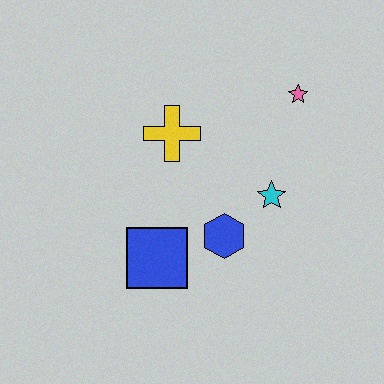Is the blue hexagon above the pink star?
No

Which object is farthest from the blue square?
The pink star is farthest from the blue square.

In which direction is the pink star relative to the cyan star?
The pink star is above the cyan star.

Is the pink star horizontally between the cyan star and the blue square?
No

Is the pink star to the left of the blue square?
No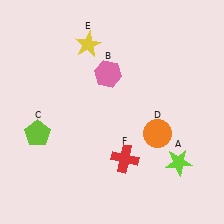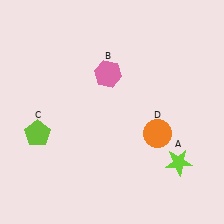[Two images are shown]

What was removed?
The yellow star (E), the red cross (F) were removed in Image 2.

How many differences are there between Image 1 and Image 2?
There are 2 differences between the two images.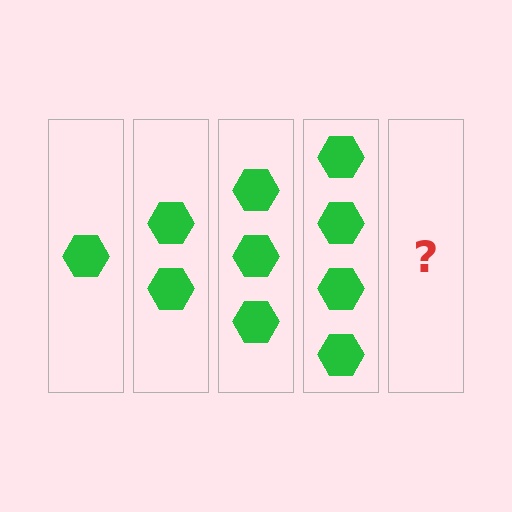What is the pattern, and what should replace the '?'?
The pattern is that each step adds one more hexagon. The '?' should be 5 hexagons.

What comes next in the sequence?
The next element should be 5 hexagons.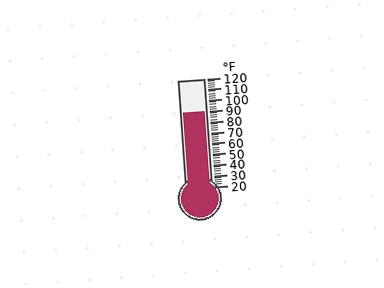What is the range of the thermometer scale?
The thermometer scale ranges from 20°F to 120°F.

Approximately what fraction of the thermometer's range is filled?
The thermometer is filled to approximately 70% of its range.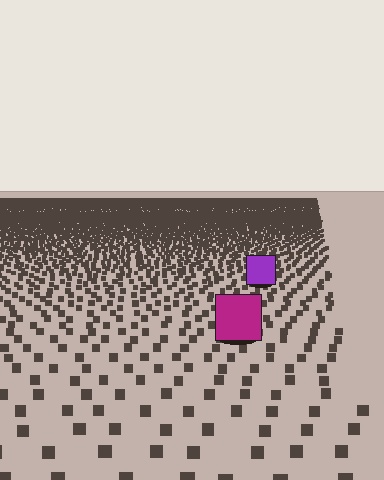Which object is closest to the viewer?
The magenta square is closest. The texture marks near it are larger and more spread out.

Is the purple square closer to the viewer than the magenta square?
No. The magenta square is closer — you can tell from the texture gradient: the ground texture is coarser near it.